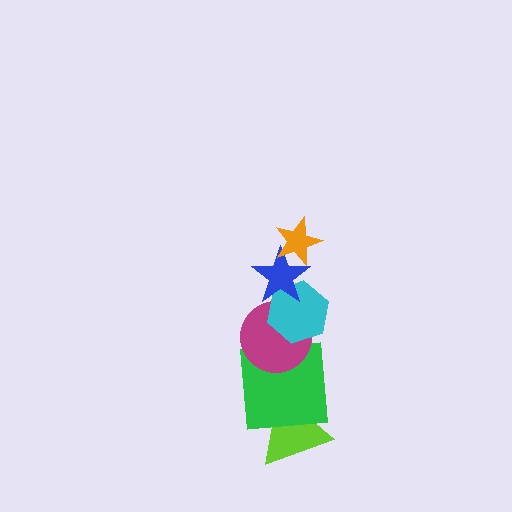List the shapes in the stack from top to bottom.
From top to bottom: the orange star, the blue star, the cyan hexagon, the magenta circle, the green square, the lime triangle.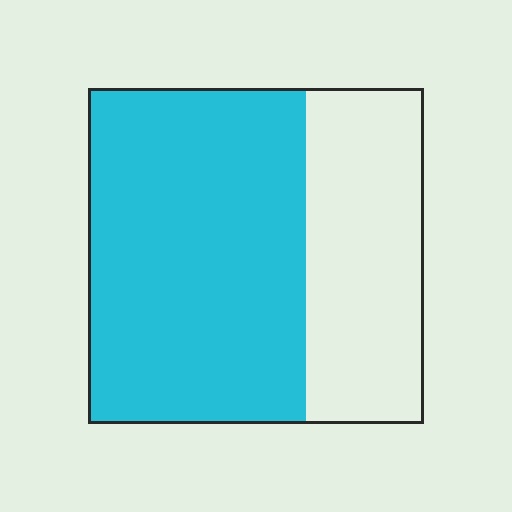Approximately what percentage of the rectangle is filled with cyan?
Approximately 65%.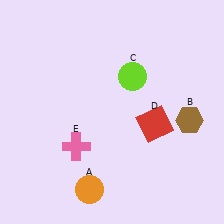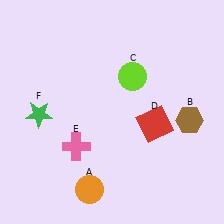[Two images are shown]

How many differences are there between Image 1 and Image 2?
There is 1 difference between the two images.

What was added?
A green star (F) was added in Image 2.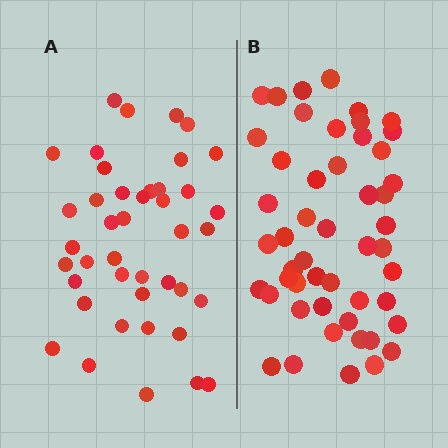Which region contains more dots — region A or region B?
Region B (the right region) has more dots.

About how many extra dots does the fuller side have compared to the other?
Region B has roughly 8 or so more dots than region A.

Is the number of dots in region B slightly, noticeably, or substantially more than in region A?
Region B has only slightly more — the two regions are fairly close. The ratio is roughly 1.2 to 1.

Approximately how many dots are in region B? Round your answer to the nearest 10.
About 50 dots.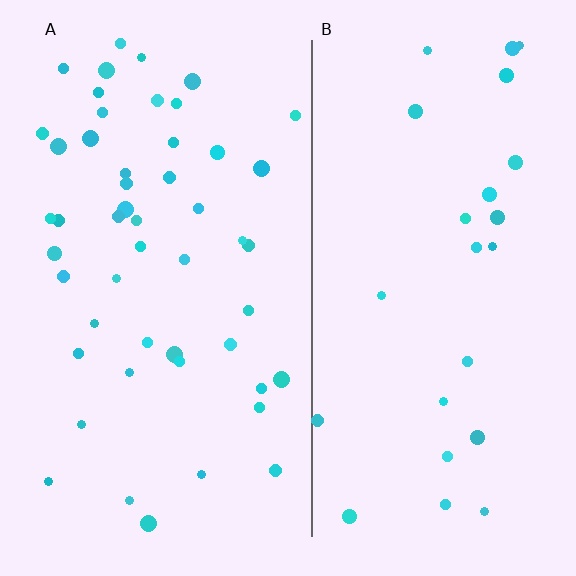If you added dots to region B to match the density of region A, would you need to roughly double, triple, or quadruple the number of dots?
Approximately double.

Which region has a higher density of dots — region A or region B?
A (the left).